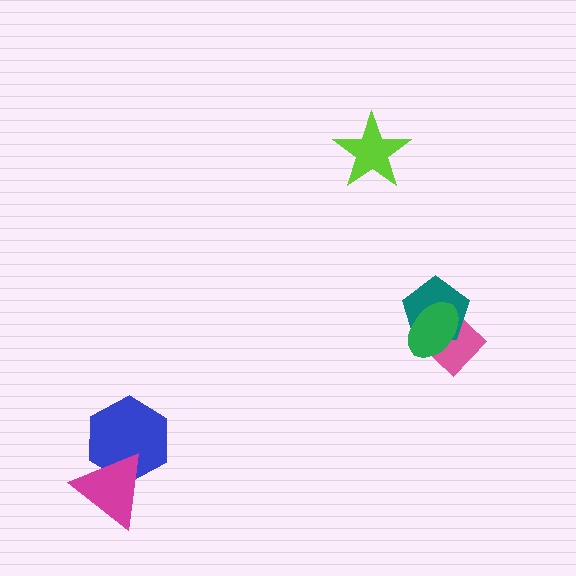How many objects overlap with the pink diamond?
2 objects overlap with the pink diamond.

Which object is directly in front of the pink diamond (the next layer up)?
The teal pentagon is directly in front of the pink diamond.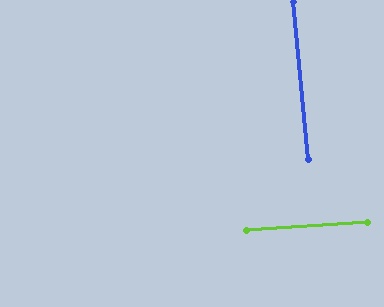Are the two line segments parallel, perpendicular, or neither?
Perpendicular — they meet at approximately 88°.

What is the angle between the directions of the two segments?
Approximately 88 degrees.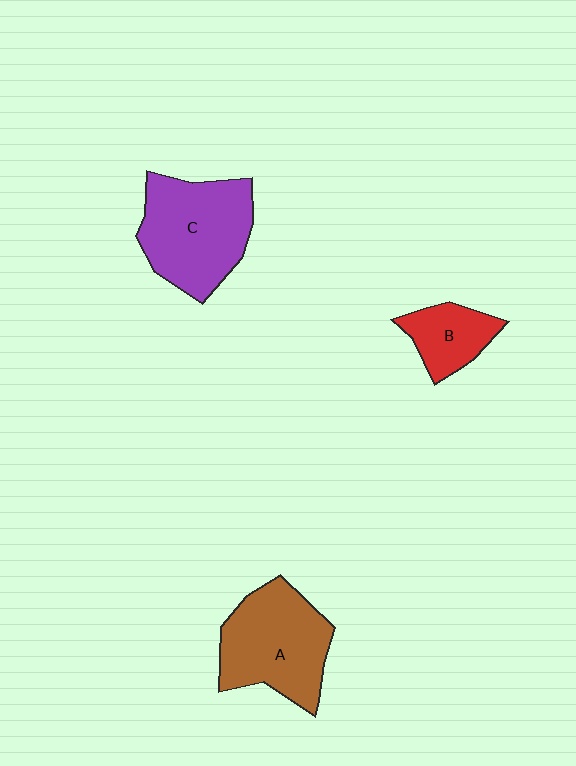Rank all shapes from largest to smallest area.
From largest to smallest: C (purple), A (brown), B (red).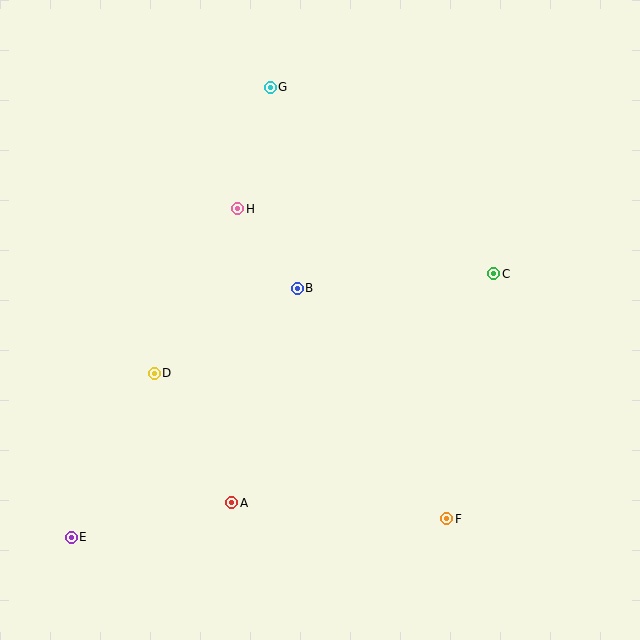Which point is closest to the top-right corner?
Point C is closest to the top-right corner.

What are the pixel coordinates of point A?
Point A is at (232, 503).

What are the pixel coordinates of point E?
Point E is at (71, 537).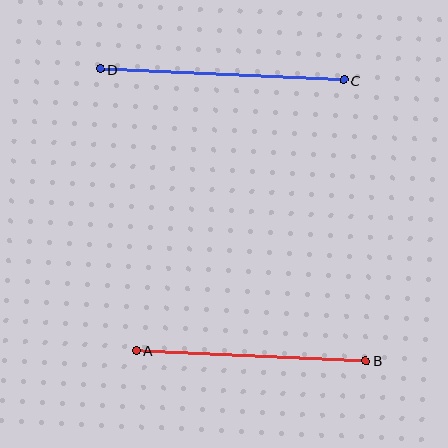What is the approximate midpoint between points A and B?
The midpoint is at approximately (251, 356) pixels.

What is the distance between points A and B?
The distance is approximately 230 pixels.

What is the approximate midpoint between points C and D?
The midpoint is at approximately (222, 75) pixels.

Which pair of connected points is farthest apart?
Points C and D are farthest apart.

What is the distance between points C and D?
The distance is approximately 244 pixels.